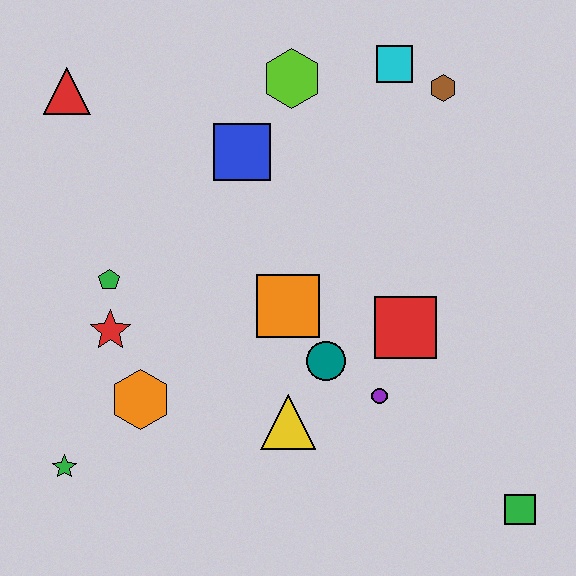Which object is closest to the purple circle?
The teal circle is closest to the purple circle.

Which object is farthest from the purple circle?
The red triangle is farthest from the purple circle.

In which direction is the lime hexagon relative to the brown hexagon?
The lime hexagon is to the left of the brown hexagon.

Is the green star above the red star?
No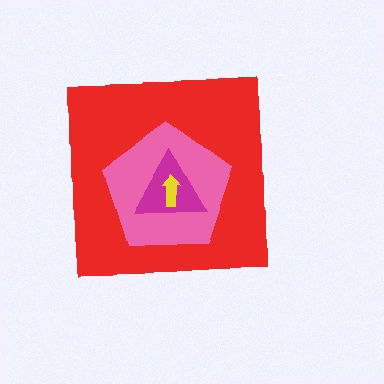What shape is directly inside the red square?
The pink pentagon.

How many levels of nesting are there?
4.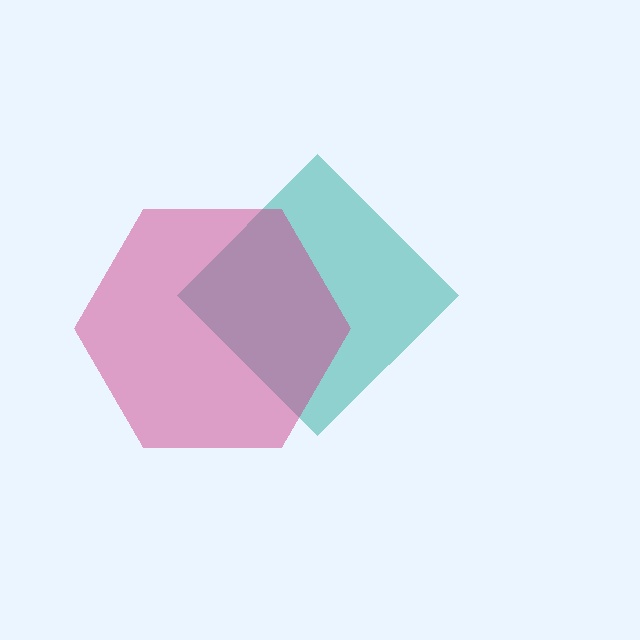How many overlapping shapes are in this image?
There are 2 overlapping shapes in the image.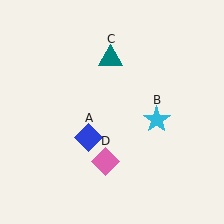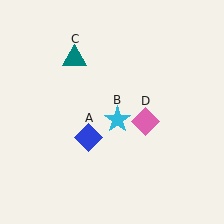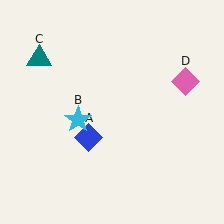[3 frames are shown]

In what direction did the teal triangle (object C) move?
The teal triangle (object C) moved left.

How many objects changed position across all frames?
3 objects changed position: cyan star (object B), teal triangle (object C), pink diamond (object D).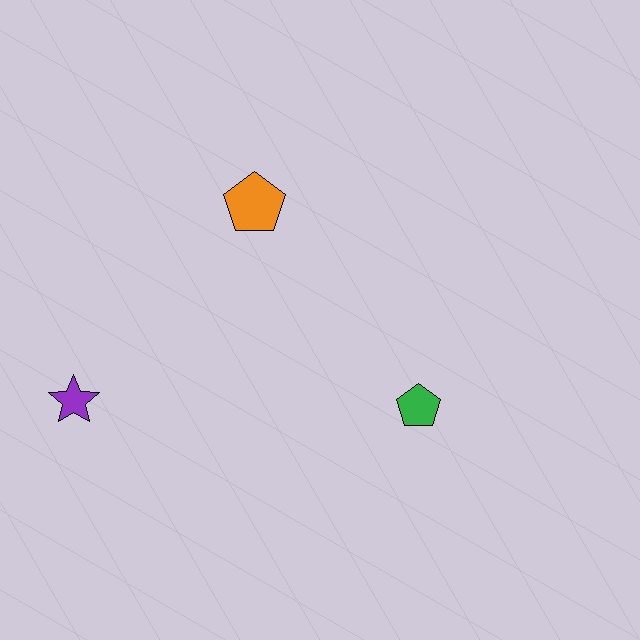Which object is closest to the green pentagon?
The orange pentagon is closest to the green pentagon.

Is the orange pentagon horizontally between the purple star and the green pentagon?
Yes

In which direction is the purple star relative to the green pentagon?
The purple star is to the left of the green pentagon.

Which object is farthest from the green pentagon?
The purple star is farthest from the green pentagon.